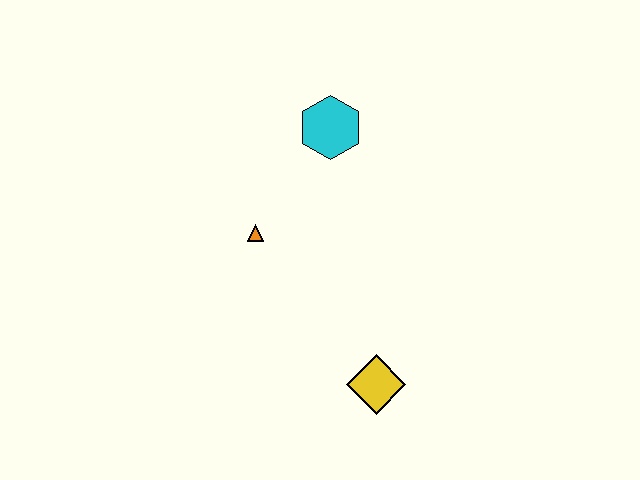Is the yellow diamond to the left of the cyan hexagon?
No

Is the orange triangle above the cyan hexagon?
No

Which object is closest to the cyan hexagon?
The orange triangle is closest to the cyan hexagon.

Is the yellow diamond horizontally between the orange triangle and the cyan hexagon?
No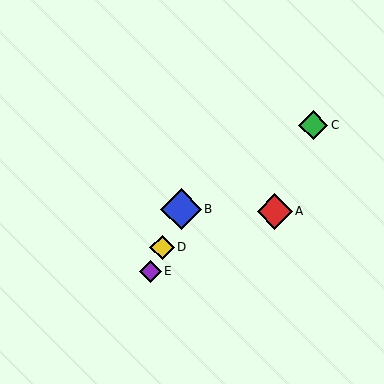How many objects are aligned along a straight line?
3 objects (B, D, E) are aligned along a straight line.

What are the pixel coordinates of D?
Object D is at (162, 247).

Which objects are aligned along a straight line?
Objects B, D, E are aligned along a straight line.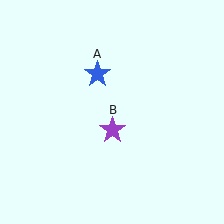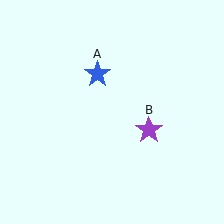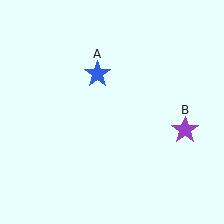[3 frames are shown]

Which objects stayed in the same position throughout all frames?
Blue star (object A) remained stationary.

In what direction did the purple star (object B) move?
The purple star (object B) moved right.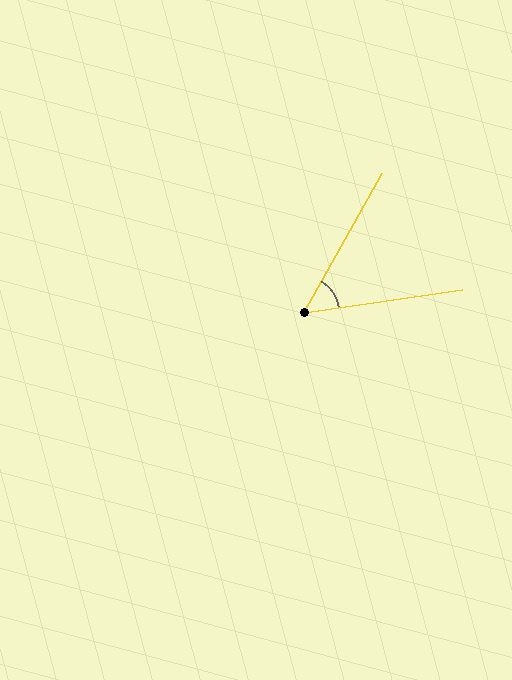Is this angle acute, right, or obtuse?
It is acute.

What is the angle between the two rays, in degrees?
Approximately 52 degrees.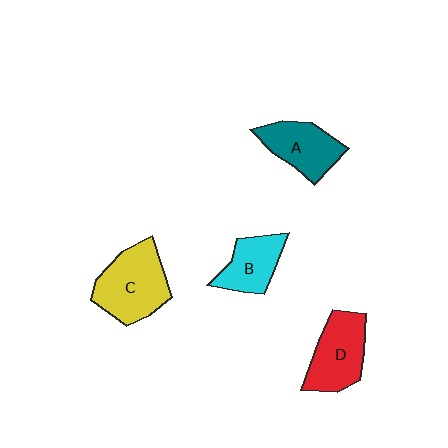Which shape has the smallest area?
Shape B (cyan).